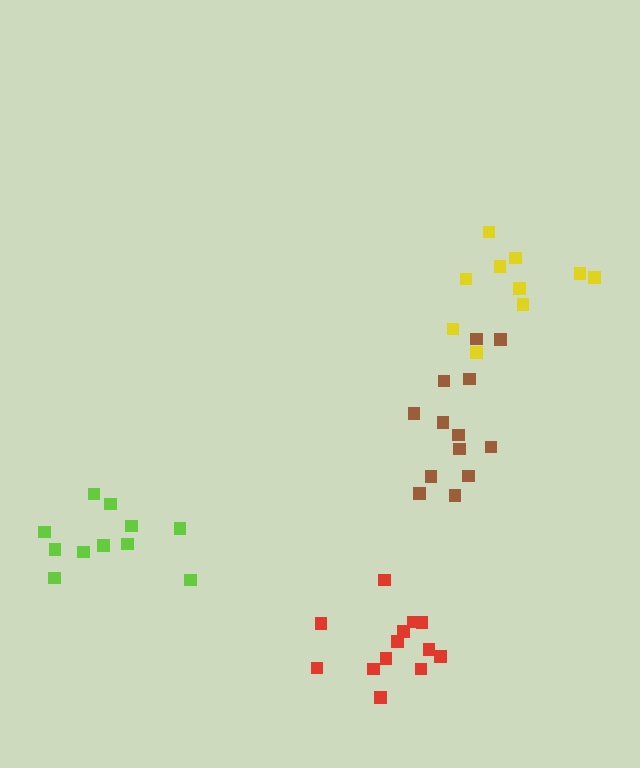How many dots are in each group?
Group 1: 13 dots, Group 2: 10 dots, Group 3: 11 dots, Group 4: 13 dots (47 total).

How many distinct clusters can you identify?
There are 4 distinct clusters.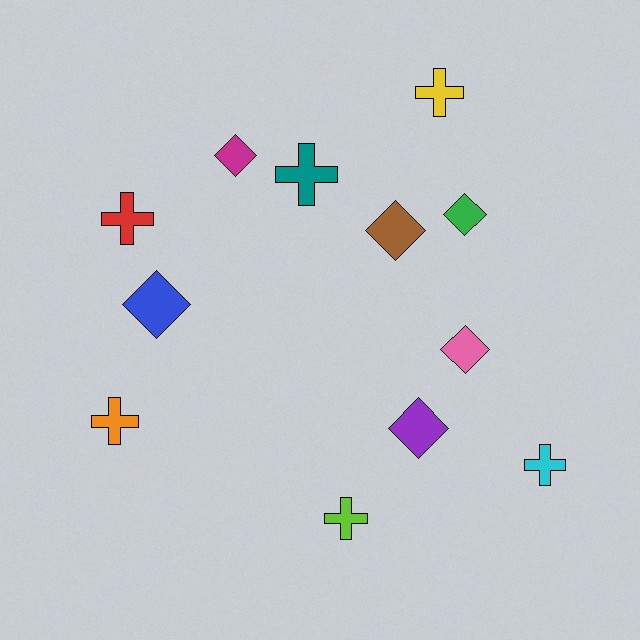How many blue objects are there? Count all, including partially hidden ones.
There is 1 blue object.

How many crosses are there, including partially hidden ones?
There are 6 crosses.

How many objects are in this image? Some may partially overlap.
There are 12 objects.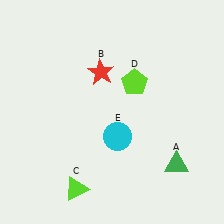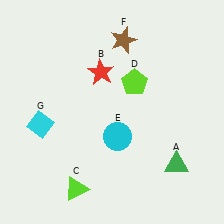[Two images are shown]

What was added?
A brown star (F), a cyan diamond (G) were added in Image 2.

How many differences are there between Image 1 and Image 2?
There are 2 differences between the two images.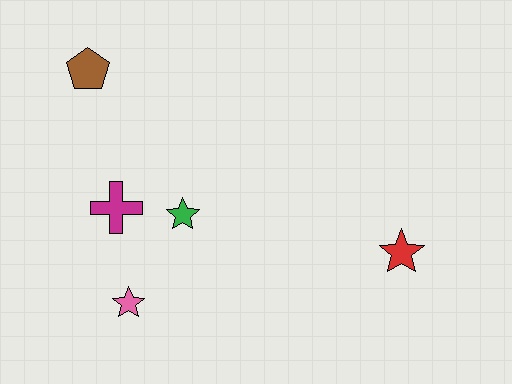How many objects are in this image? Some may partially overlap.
There are 5 objects.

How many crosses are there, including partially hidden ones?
There is 1 cross.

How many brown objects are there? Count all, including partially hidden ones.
There is 1 brown object.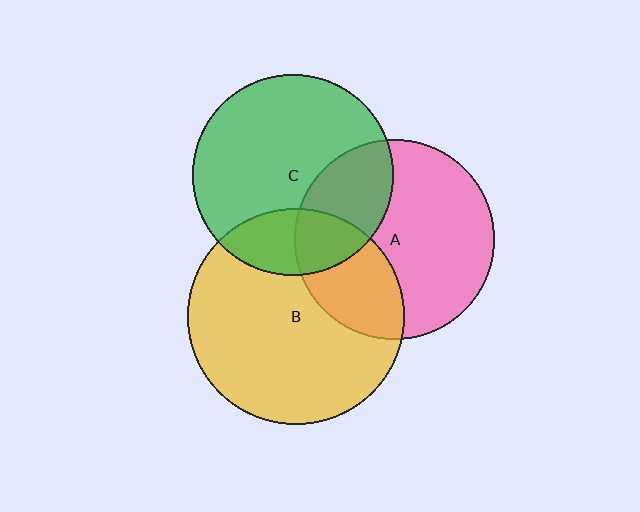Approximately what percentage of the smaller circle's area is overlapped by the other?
Approximately 30%.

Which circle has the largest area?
Circle B (yellow).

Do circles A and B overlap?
Yes.